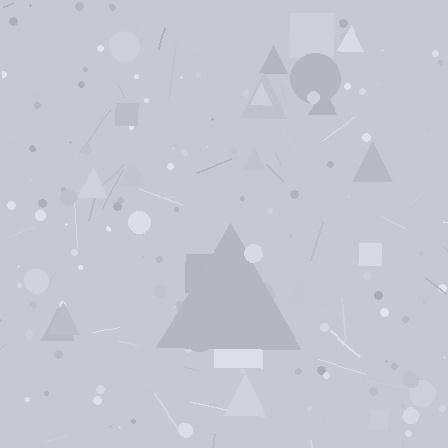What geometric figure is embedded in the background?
A triangle is embedded in the background.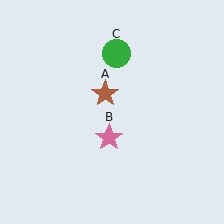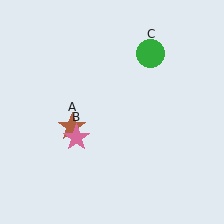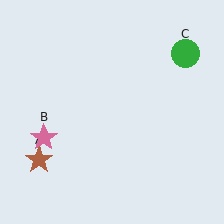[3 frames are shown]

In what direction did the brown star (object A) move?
The brown star (object A) moved down and to the left.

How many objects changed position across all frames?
3 objects changed position: brown star (object A), pink star (object B), green circle (object C).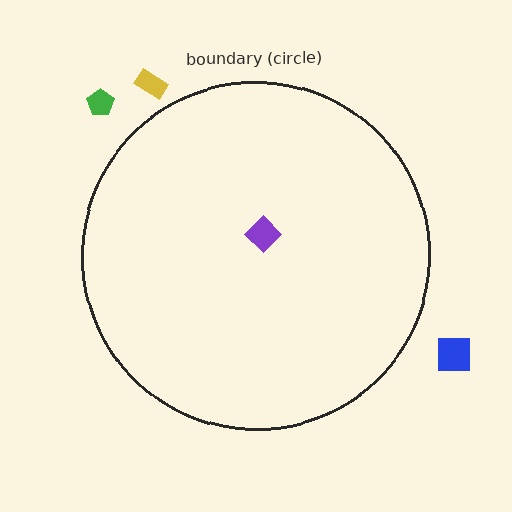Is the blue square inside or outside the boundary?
Outside.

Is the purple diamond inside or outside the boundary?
Inside.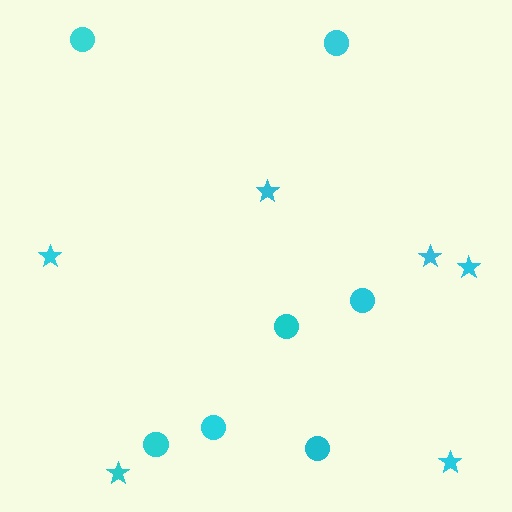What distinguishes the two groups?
There are 2 groups: one group of stars (6) and one group of circles (7).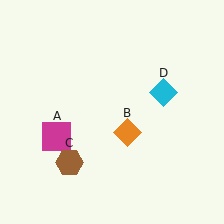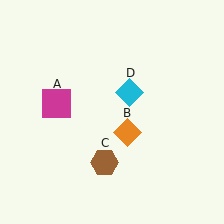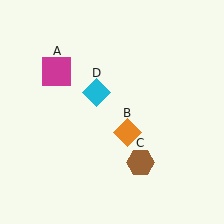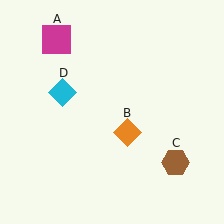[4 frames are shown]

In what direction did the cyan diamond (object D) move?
The cyan diamond (object D) moved left.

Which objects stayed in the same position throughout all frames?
Orange diamond (object B) remained stationary.